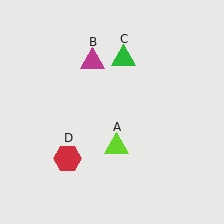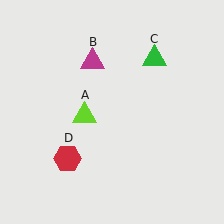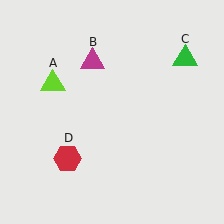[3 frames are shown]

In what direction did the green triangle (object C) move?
The green triangle (object C) moved right.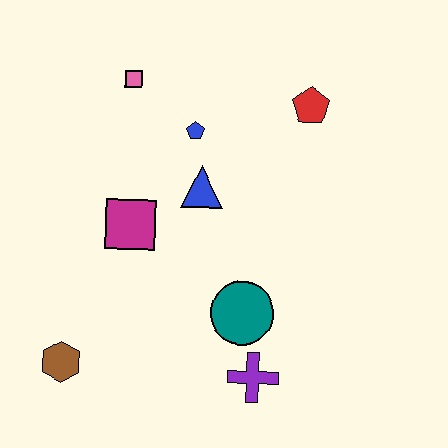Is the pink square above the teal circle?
Yes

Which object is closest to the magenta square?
The blue triangle is closest to the magenta square.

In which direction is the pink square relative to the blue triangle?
The pink square is above the blue triangle.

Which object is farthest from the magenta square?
The red pentagon is farthest from the magenta square.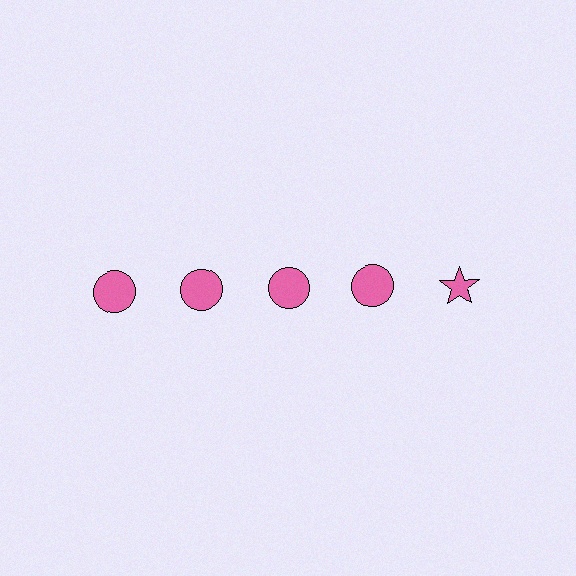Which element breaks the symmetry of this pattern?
The pink star in the top row, rightmost column breaks the symmetry. All other shapes are pink circles.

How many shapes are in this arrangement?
There are 5 shapes arranged in a grid pattern.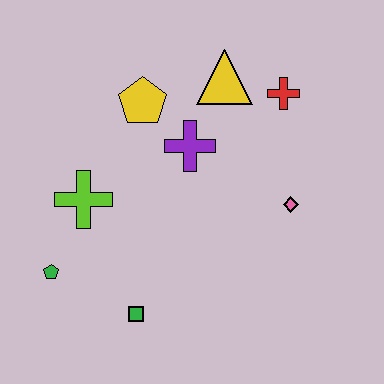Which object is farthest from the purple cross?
The green pentagon is farthest from the purple cross.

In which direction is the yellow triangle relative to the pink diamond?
The yellow triangle is above the pink diamond.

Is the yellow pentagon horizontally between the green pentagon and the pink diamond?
Yes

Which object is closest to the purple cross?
The yellow pentagon is closest to the purple cross.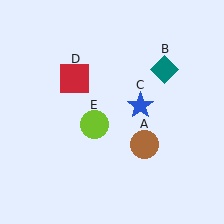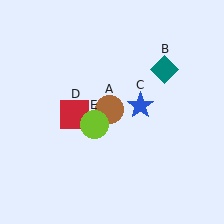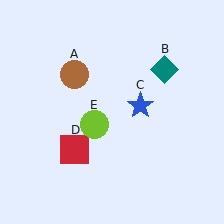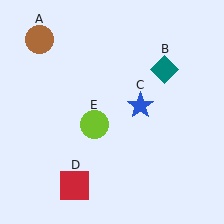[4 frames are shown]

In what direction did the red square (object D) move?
The red square (object D) moved down.